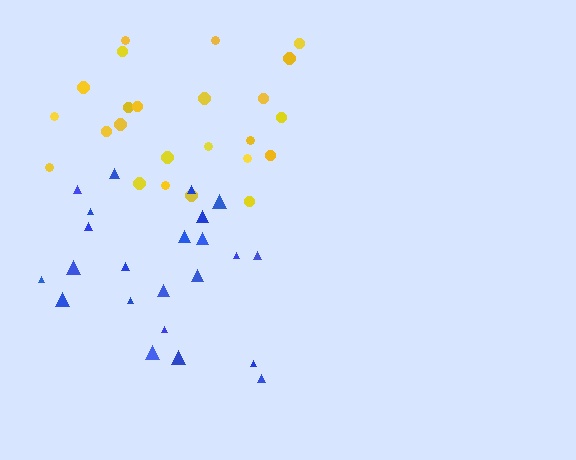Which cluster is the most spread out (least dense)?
Yellow.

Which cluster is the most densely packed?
Blue.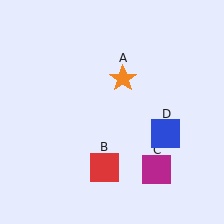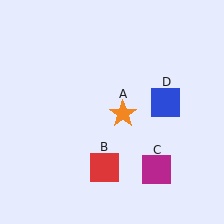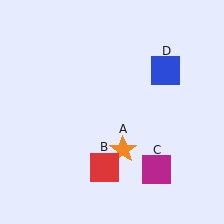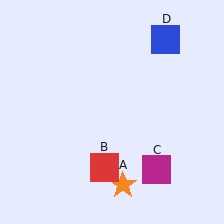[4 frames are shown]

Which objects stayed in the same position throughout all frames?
Red square (object B) and magenta square (object C) remained stationary.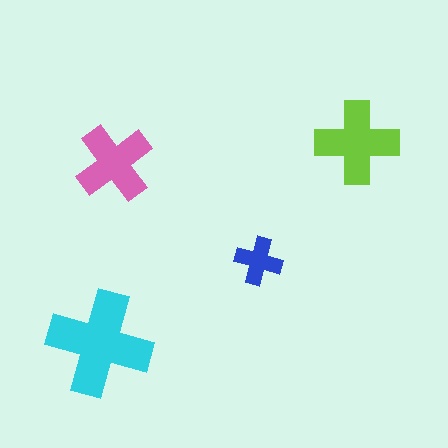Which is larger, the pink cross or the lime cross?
The lime one.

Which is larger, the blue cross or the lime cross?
The lime one.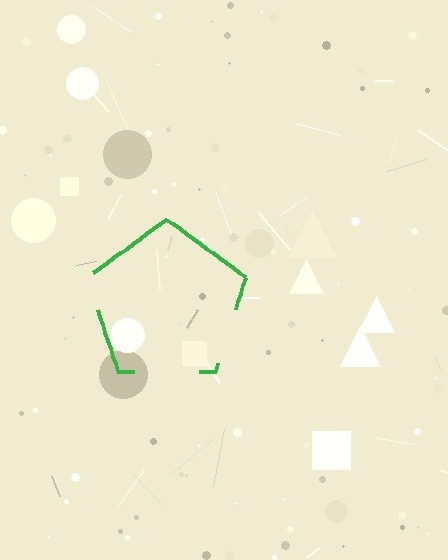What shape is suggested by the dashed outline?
The dashed outline suggests a pentagon.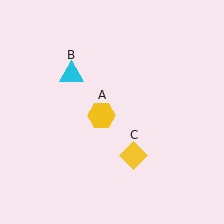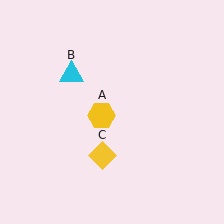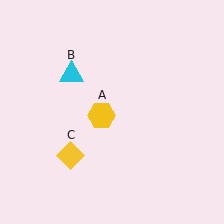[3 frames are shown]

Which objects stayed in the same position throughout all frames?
Yellow hexagon (object A) and cyan triangle (object B) remained stationary.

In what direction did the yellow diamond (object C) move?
The yellow diamond (object C) moved left.